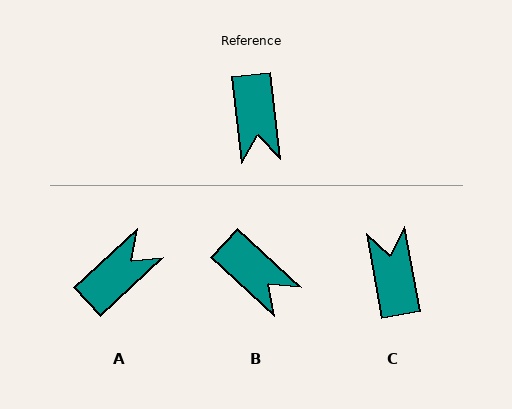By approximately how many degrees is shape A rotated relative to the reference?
Approximately 126 degrees counter-clockwise.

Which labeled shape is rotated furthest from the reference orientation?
C, about 176 degrees away.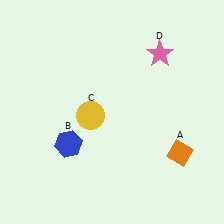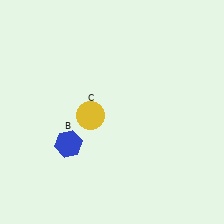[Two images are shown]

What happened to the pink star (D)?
The pink star (D) was removed in Image 2. It was in the top-right area of Image 1.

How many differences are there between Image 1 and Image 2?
There are 2 differences between the two images.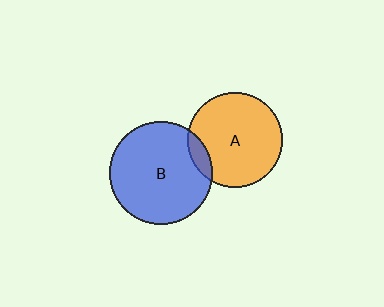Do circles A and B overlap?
Yes.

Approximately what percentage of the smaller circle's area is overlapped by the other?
Approximately 10%.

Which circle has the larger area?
Circle B (blue).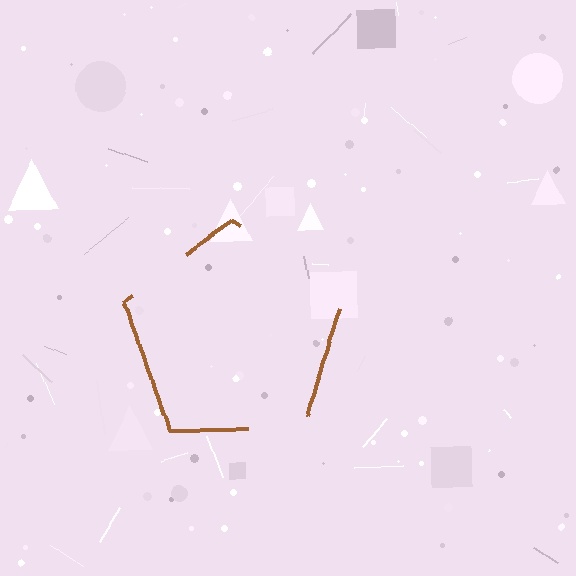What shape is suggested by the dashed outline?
The dashed outline suggests a pentagon.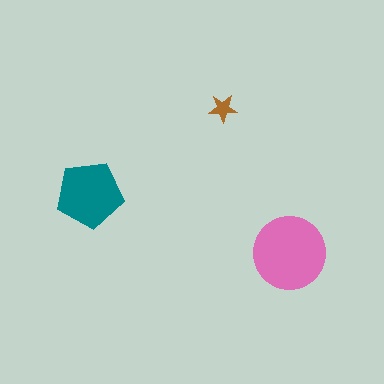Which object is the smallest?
The brown star.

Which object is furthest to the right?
The pink circle is rightmost.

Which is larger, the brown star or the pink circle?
The pink circle.